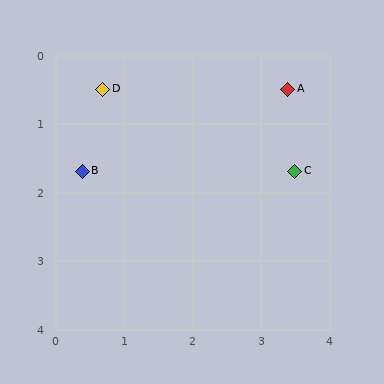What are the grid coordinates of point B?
Point B is at approximately (0.4, 1.7).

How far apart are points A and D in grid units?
Points A and D are about 2.7 grid units apart.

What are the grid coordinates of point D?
Point D is at approximately (0.7, 0.5).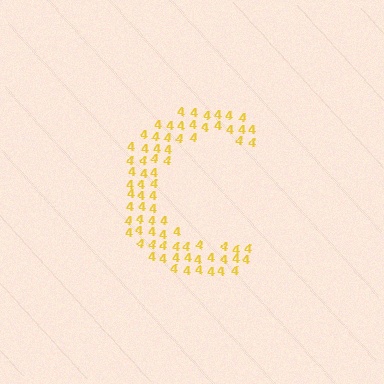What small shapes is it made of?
It is made of small digit 4's.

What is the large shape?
The large shape is the letter C.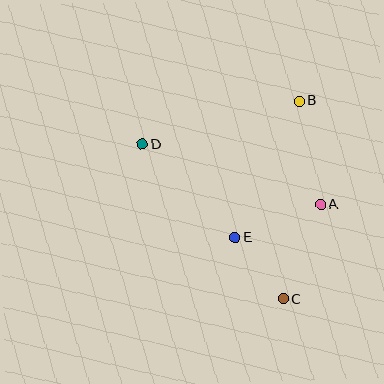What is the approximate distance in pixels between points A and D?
The distance between A and D is approximately 188 pixels.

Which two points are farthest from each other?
Points C and D are farthest from each other.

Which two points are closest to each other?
Points C and E are closest to each other.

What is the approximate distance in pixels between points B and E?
The distance between B and E is approximately 151 pixels.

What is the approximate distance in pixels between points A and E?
The distance between A and E is approximately 92 pixels.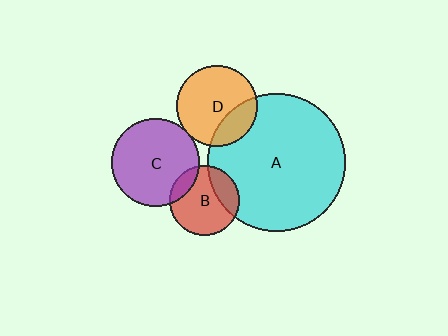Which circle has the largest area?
Circle A (cyan).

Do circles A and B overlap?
Yes.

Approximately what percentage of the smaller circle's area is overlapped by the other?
Approximately 25%.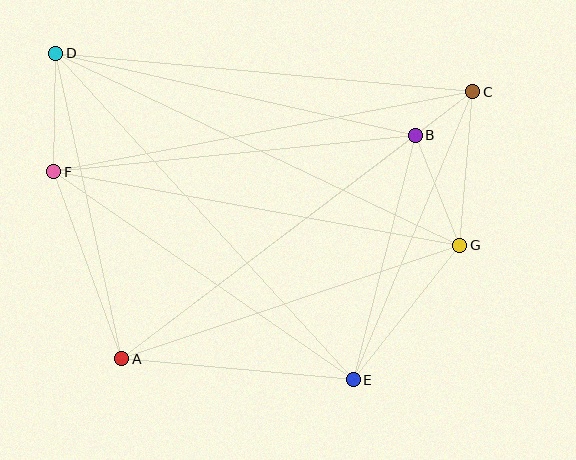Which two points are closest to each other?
Points B and C are closest to each other.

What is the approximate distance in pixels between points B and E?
The distance between B and E is approximately 252 pixels.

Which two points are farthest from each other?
Points D and G are farthest from each other.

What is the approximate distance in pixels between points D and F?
The distance between D and F is approximately 119 pixels.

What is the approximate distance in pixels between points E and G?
The distance between E and G is approximately 171 pixels.